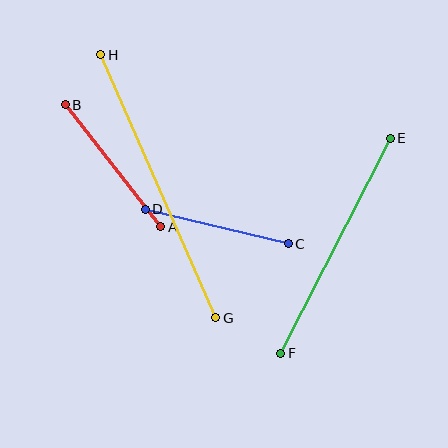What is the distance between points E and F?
The distance is approximately 241 pixels.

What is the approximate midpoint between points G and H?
The midpoint is at approximately (158, 186) pixels.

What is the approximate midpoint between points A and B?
The midpoint is at approximately (113, 166) pixels.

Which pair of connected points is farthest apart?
Points G and H are farthest apart.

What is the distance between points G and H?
The distance is approximately 287 pixels.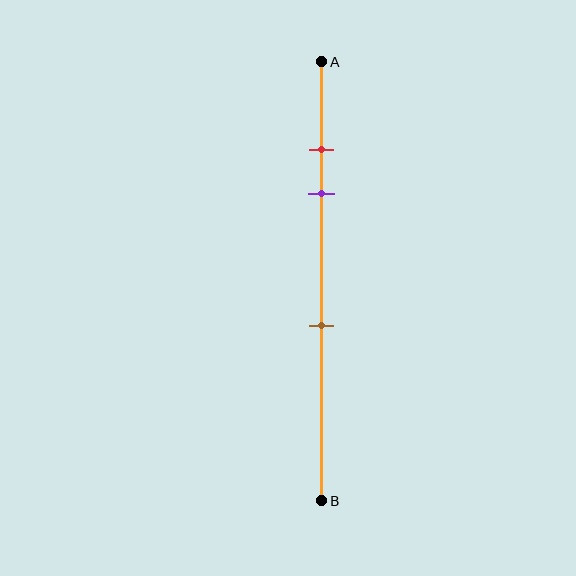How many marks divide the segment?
There are 3 marks dividing the segment.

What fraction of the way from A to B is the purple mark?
The purple mark is approximately 30% (0.3) of the way from A to B.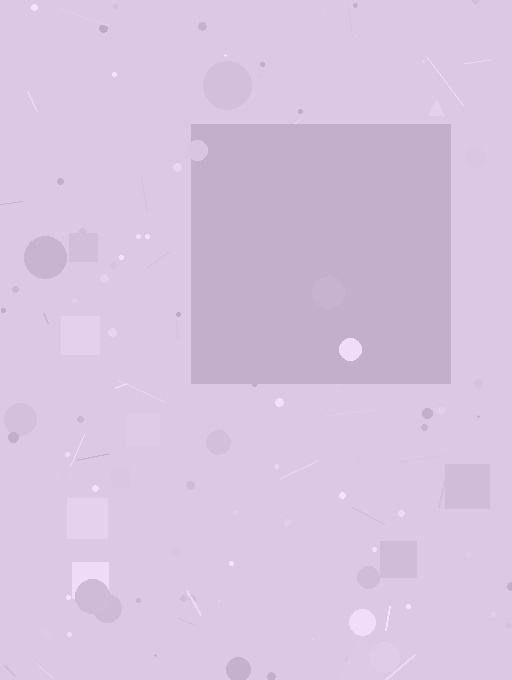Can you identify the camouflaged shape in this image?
The camouflaged shape is a square.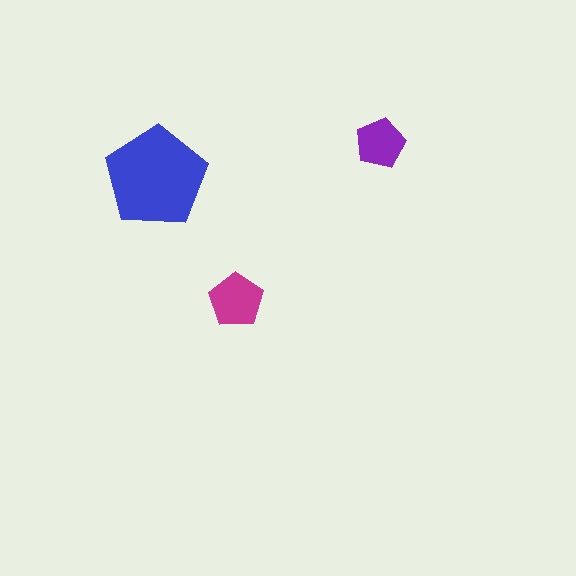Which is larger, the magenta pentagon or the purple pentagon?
The magenta one.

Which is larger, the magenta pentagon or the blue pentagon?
The blue one.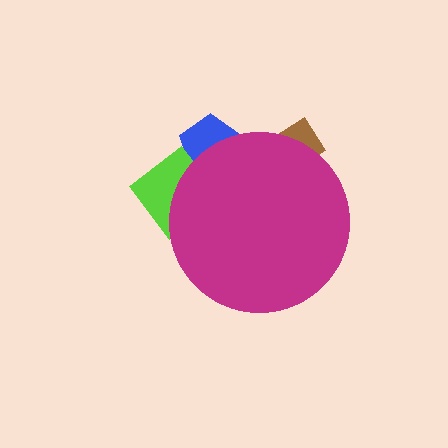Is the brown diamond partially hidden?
Yes, the brown diamond is partially hidden behind the magenta circle.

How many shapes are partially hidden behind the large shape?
3 shapes are partially hidden.